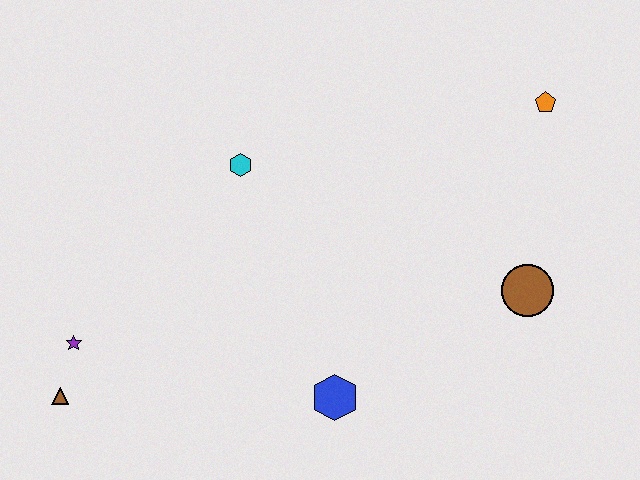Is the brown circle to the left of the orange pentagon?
Yes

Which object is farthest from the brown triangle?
The orange pentagon is farthest from the brown triangle.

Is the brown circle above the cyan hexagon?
No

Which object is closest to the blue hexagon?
The brown circle is closest to the blue hexagon.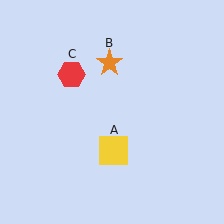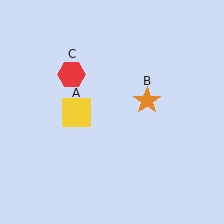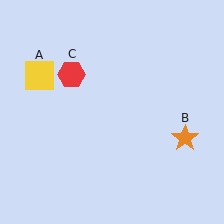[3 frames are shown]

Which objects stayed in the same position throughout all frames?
Red hexagon (object C) remained stationary.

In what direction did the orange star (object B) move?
The orange star (object B) moved down and to the right.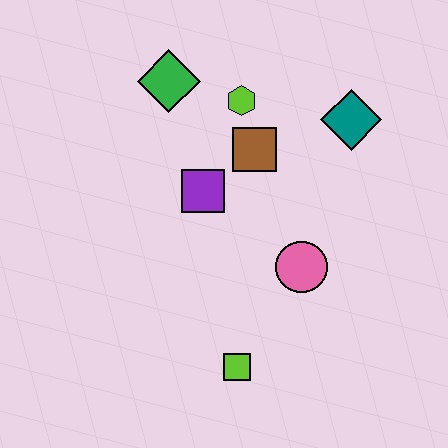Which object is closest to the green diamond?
The lime hexagon is closest to the green diamond.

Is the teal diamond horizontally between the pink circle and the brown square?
No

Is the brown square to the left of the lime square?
No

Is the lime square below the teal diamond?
Yes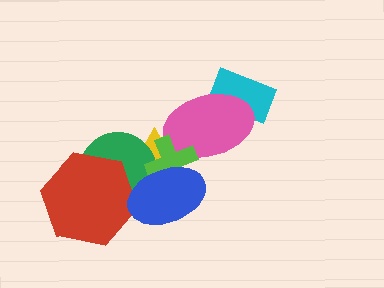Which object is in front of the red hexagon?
The blue ellipse is in front of the red hexagon.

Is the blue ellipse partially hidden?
No, no other shape covers it.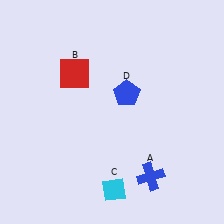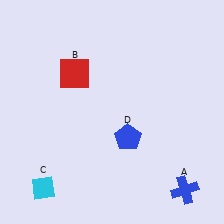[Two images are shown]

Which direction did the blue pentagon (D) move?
The blue pentagon (D) moved down.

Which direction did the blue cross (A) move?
The blue cross (A) moved right.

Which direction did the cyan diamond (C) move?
The cyan diamond (C) moved left.